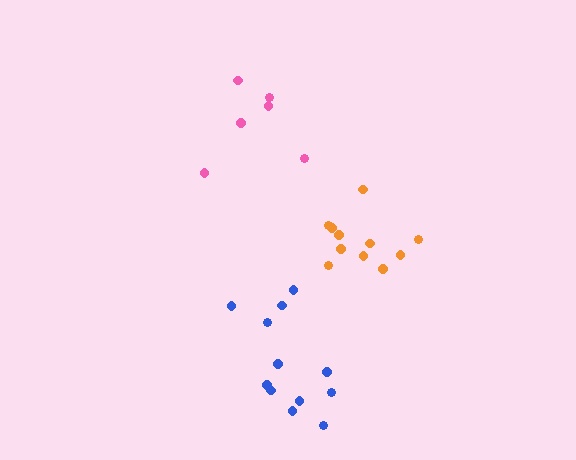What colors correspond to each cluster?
The clusters are colored: pink, orange, blue.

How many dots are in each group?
Group 1: 6 dots, Group 2: 11 dots, Group 3: 12 dots (29 total).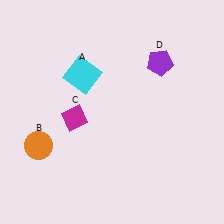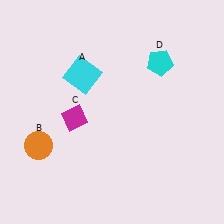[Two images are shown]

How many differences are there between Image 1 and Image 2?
There is 1 difference between the two images.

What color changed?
The pentagon (D) changed from purple in Image 1 to cyan in Image 2.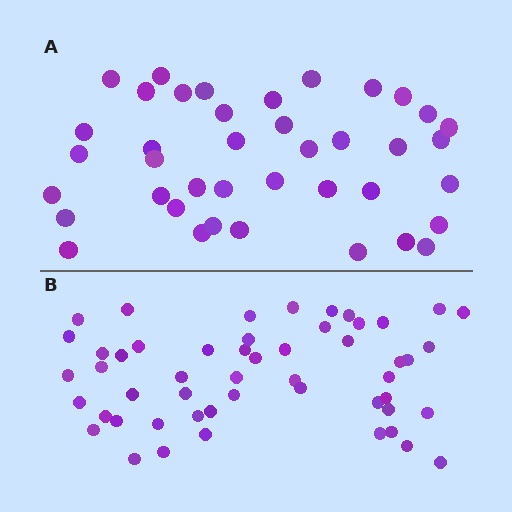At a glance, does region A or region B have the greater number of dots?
Region B (the bottom region) has more dots.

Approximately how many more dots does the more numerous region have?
Region B has roughly 12 or so more dots than region A.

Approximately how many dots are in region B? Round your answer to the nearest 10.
About 50 dots. (The exact count is 52, which rounds to 50.)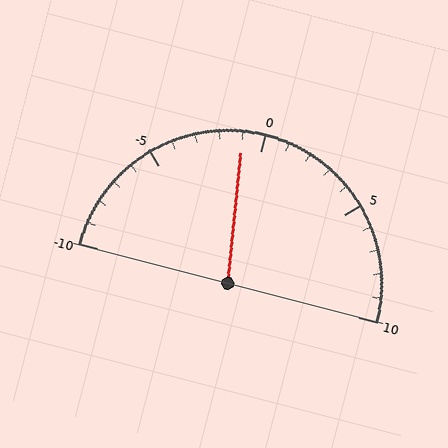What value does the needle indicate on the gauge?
The needle indicates approximately -1.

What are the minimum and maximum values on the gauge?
The gauge ranges from -10 to 10.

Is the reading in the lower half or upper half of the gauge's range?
The reading is in the lower half of the range (-10 to 10).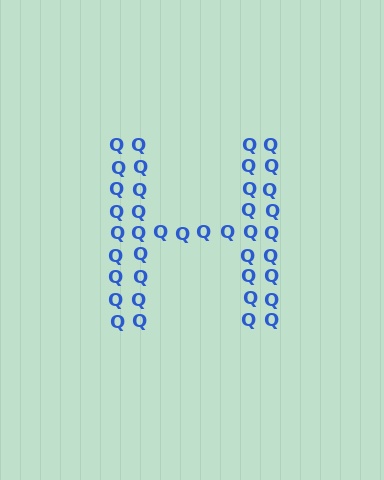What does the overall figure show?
The overall figure shows the letter H.